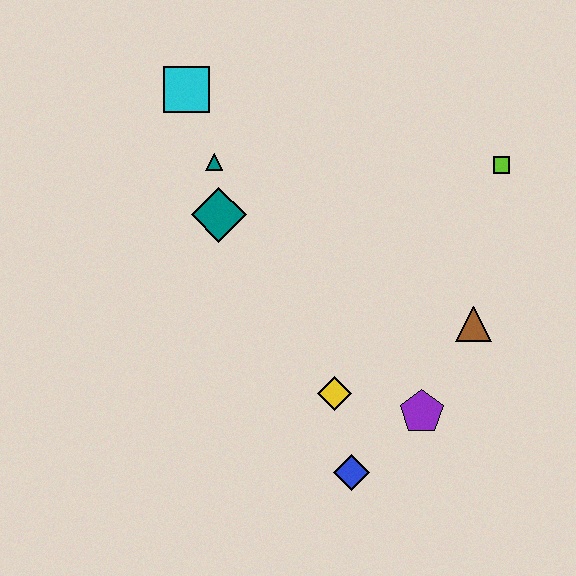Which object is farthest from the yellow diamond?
The cyan square is farthest from the yellow diamond.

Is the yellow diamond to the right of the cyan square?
Yes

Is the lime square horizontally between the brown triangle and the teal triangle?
No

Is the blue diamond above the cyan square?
No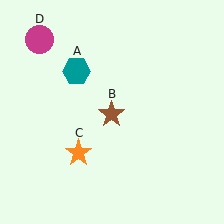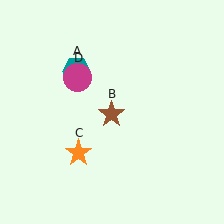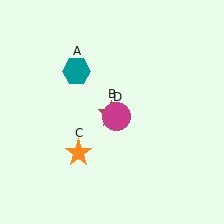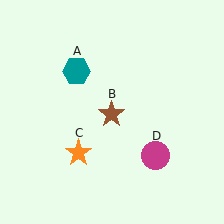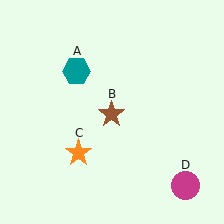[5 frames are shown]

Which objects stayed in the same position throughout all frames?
Teal hexagon (object A) and brown star (object B) and orange star (object C) remained stationary.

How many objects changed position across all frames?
1 object changed position: magenta circle (object D).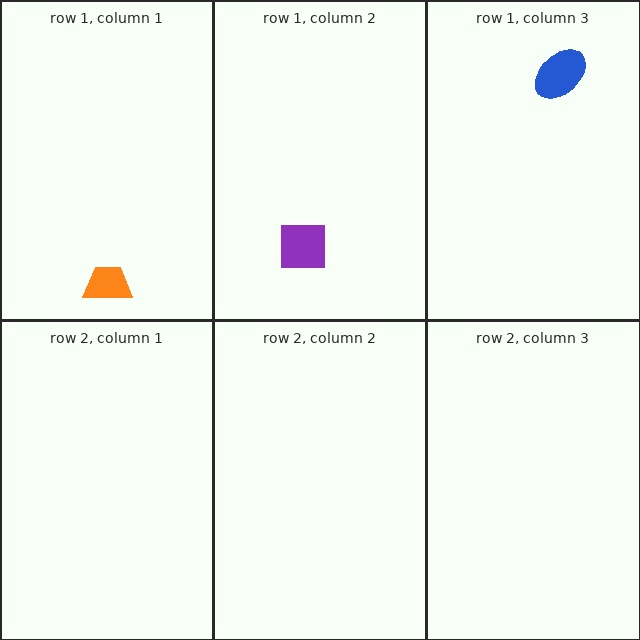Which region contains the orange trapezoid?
The row 1, column 1 region.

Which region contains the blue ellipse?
The row 1, column 3 region.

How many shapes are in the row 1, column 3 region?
1.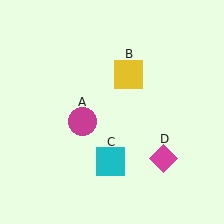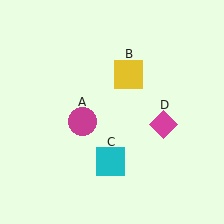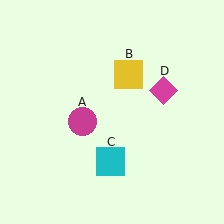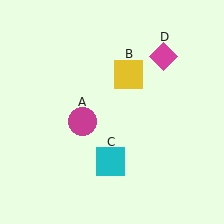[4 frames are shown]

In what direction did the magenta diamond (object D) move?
The magenta diamond (object D) moved up.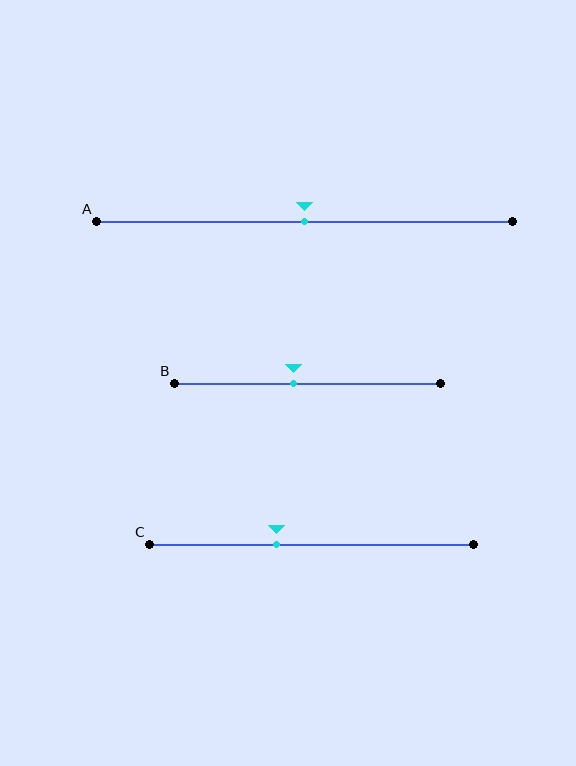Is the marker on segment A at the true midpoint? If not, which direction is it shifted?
Yes, the marker on segment A is at the true midpoint.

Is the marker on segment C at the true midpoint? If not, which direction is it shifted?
No, the marker on segment C is shifted to the left by about 11% of the segment length.